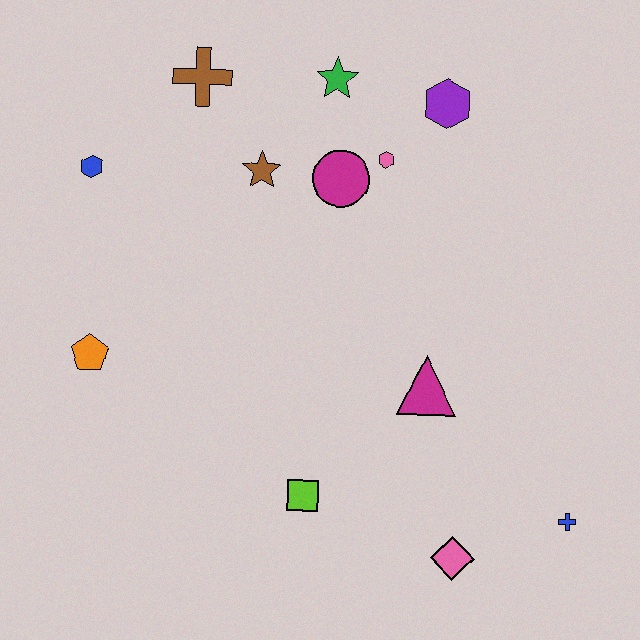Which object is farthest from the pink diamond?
The brown cross is farthest from the pink diamond.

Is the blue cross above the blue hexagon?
No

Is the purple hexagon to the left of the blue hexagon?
No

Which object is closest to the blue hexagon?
The brown cross is closest to the blue hexagon.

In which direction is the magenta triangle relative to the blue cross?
The magenta triangle is to the left of the blue cross.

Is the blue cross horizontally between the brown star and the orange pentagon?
No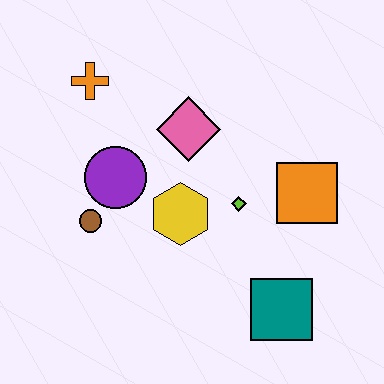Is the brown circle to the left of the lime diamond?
Yes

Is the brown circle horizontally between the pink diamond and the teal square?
No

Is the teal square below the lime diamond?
Yes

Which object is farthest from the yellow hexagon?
The orange cross is farthest from the yellow hexagon.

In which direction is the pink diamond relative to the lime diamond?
The pink diamond is above the lime diamond.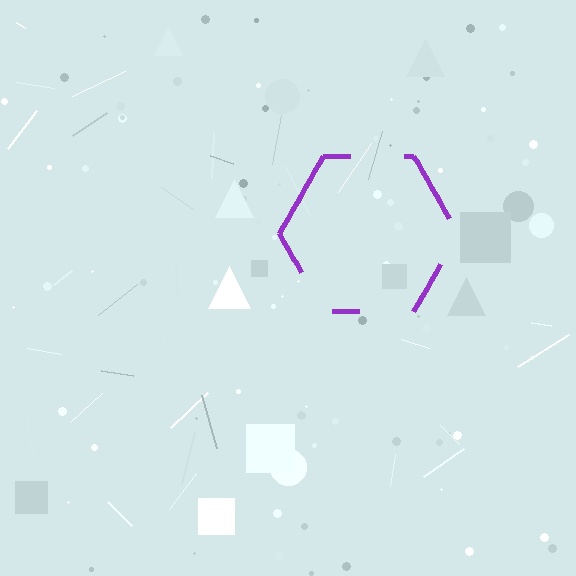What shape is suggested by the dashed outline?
The dashed outline suggests a hexagon.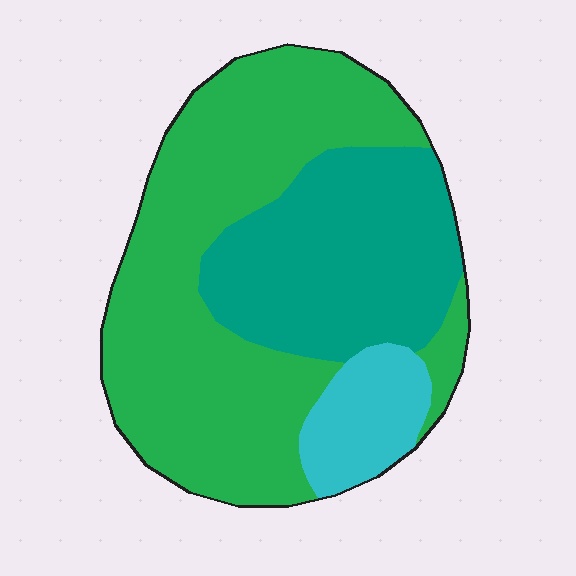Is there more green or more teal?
Green.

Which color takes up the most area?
Green, at roughly 55%.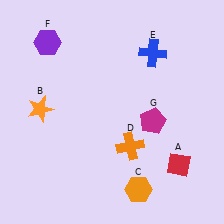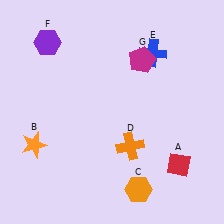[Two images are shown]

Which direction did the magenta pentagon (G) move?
The magenta pentagon (G) moved up.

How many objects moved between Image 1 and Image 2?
2 objects moved between the two images.